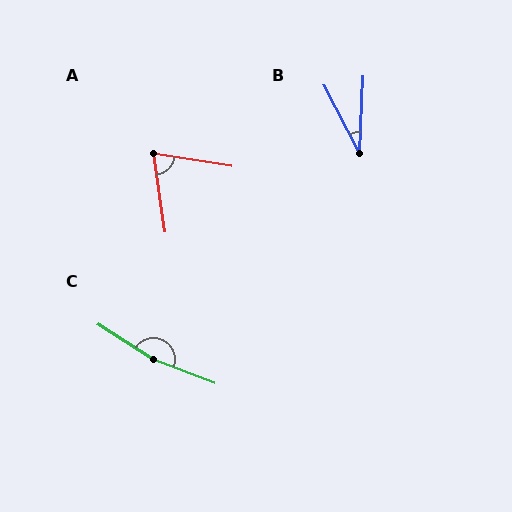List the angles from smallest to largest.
B (30°), A (73°), C (169°).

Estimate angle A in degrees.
Approximately 73 degrees.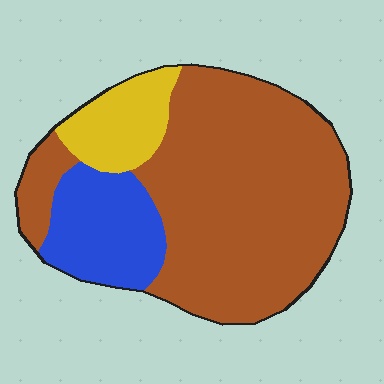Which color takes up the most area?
Brown, at roughly 70%.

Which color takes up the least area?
Yellow, at roughly 15%.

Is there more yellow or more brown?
Brown.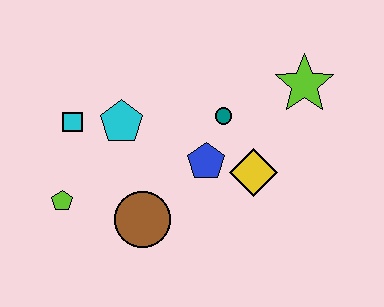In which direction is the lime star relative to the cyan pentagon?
The lime star is to the right of the cyan pentagon.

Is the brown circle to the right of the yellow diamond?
No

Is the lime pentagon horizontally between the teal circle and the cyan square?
No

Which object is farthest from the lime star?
The lime pentagon is farthest from the lime star.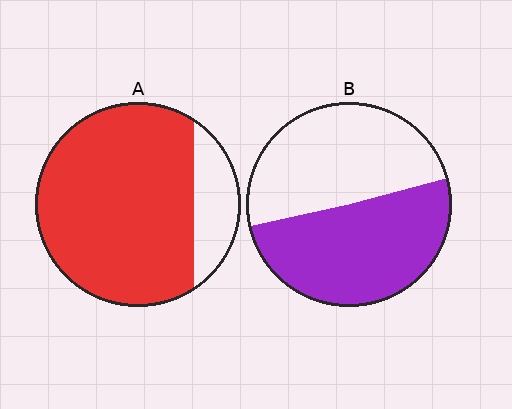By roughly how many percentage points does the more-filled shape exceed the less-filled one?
By roughly 30 percentage points (A over B).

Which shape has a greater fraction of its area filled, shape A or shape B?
Shape A.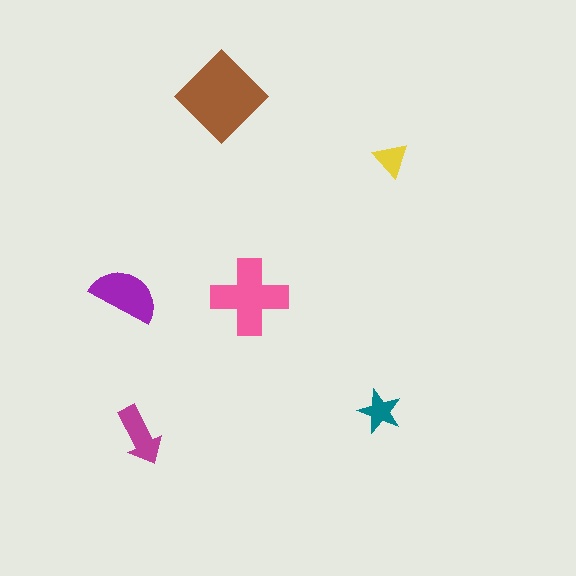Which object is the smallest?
The yellow triangle.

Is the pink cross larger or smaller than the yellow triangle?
Larger.